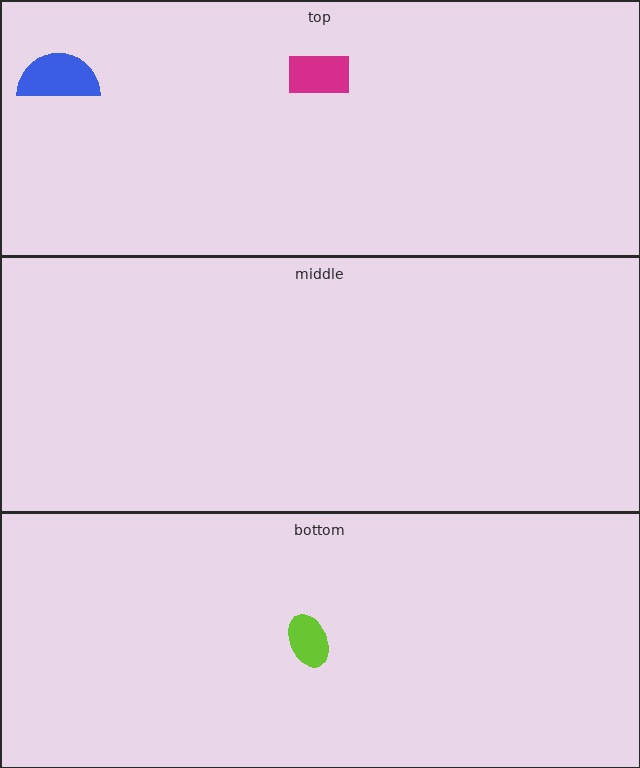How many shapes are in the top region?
2.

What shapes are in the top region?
The blue semicircle, the magenta rectangle.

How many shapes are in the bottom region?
1.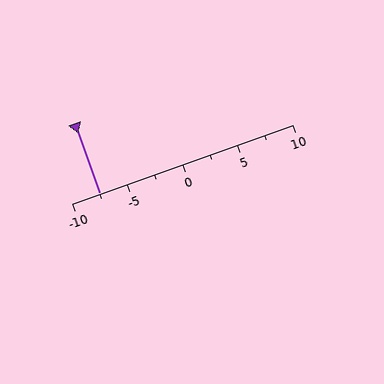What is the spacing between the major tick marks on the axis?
The major ticks are spaced 5 apart.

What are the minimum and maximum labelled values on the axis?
The axis runs from -10 to 10.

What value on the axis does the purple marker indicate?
The marker indicates approximately -7.5.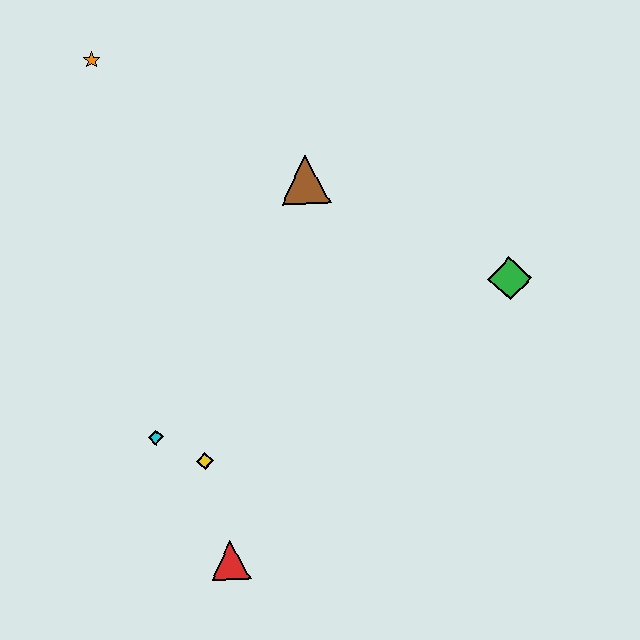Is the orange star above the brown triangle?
Yes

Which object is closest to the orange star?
The brown triangle is closest to the orange star.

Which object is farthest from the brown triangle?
The red triangle is farthest from the brown triangle.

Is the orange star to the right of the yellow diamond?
No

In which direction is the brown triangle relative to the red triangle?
The brown triangle is above the red triangle.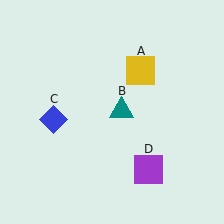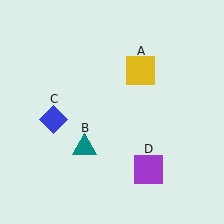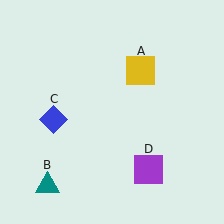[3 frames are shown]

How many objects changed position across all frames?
1 object changed position: teal triangle (object B).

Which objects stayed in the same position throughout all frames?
Yellow square (object A) and blue diamond (object C) and purple square (object D) remained stationary.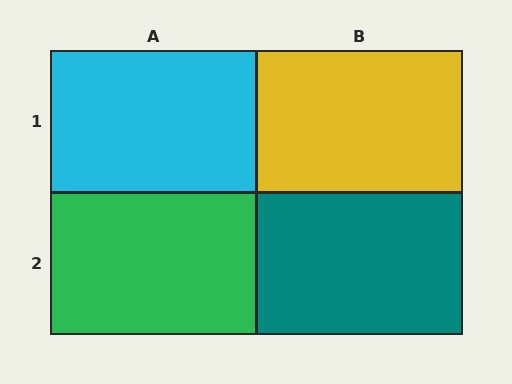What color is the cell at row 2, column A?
Green.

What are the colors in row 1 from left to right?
Cyan, yellow.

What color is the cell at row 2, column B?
Teal.